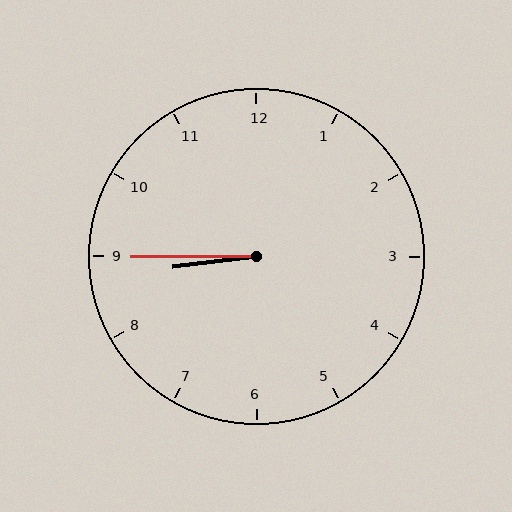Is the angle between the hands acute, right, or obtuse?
It is acute.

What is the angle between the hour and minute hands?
Approximately 8 degrees.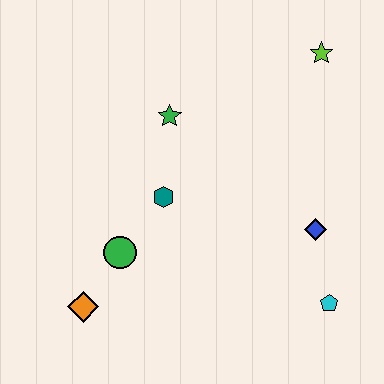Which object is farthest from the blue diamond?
The orange diamond is farthest from the blue diamond.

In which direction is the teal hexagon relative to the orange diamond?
The teal hexagon is above the orange diamond.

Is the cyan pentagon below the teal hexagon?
Yes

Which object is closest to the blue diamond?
The cyan pentagon is closest to the blue diamond.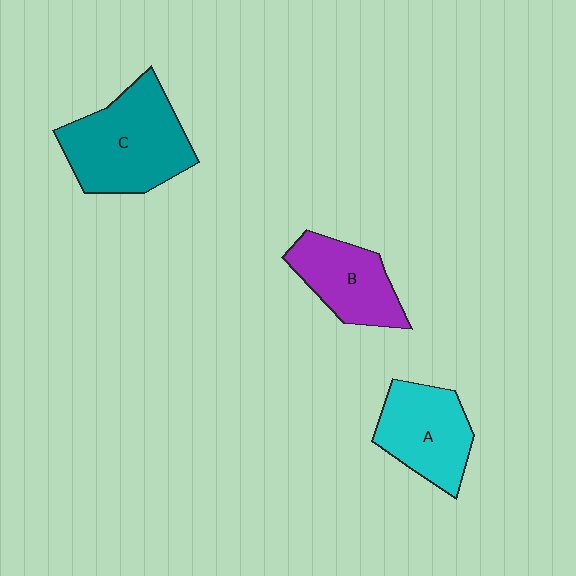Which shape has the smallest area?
Shape B (purple).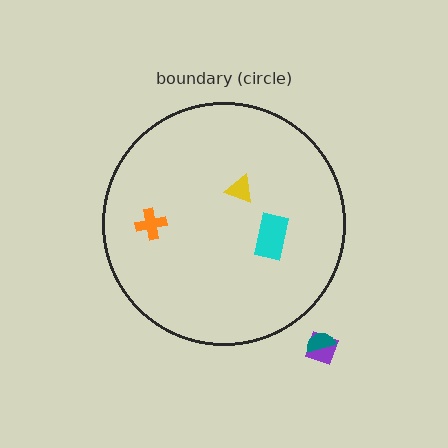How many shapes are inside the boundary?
3 inside, 2 outside.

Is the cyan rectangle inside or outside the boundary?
Inside.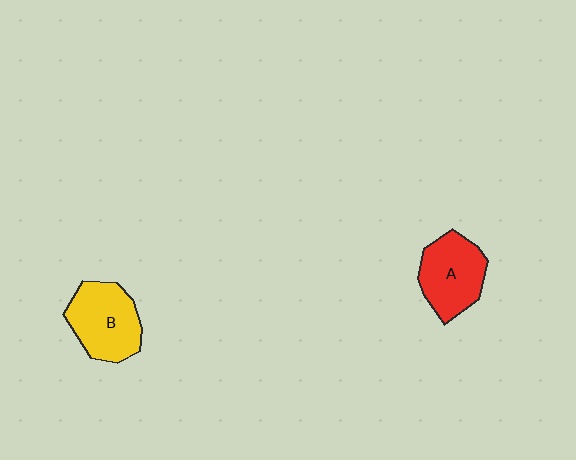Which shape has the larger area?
Shape B (yellow).